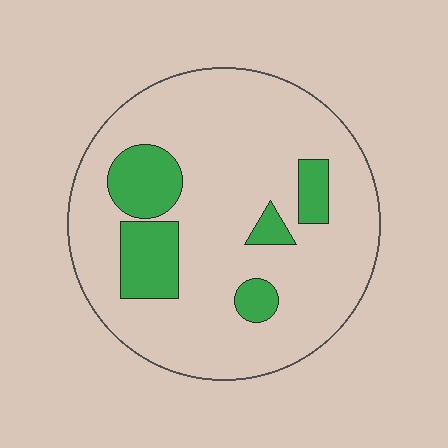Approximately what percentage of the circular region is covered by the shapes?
Approximately 20%.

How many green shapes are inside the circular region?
5.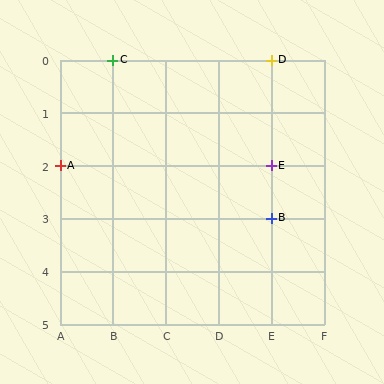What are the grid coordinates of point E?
Point E is at grid coordinates (E, 2).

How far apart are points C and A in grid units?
Points C and A are 1 column and 2 rows apart (about 2.2 grid units diagonally).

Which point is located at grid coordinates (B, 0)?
Point C is at (B, 0).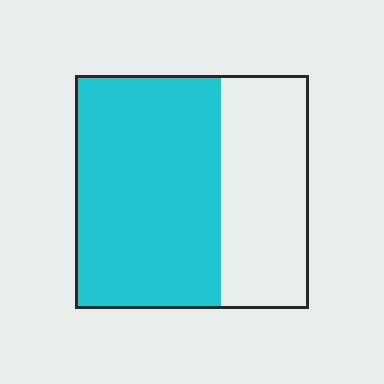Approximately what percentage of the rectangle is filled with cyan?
Approximately 60%.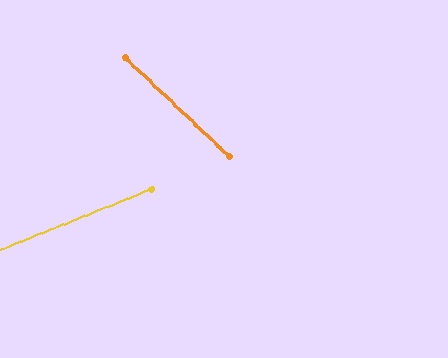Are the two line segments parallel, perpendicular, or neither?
Neither parallel nor perpendicular — they differ by about 65°.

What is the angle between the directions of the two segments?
Approximately 65 degrees.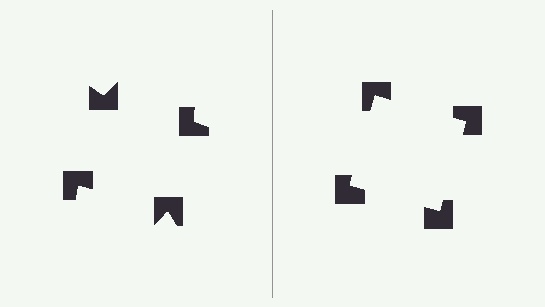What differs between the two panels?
The notched squares are positioned identically on both sides; only the wedge orientations differ. On the right they align to a square; on the left they are misaligned.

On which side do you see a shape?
An illusory square appears on the right side. On the left side the wedge cuts are rotated, so no coherent shape forms.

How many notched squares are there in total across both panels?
8 — 4 on each side.